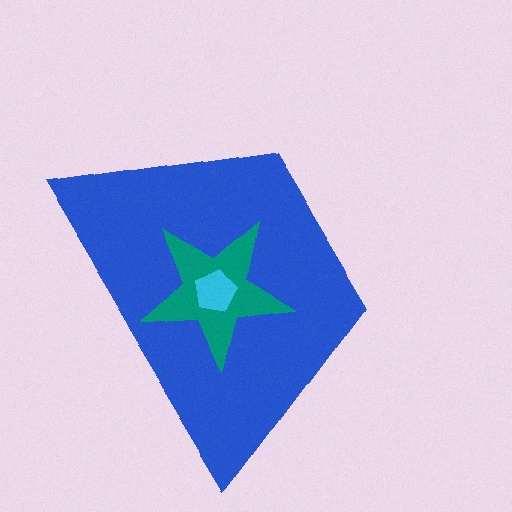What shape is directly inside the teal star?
The cyan pentagon.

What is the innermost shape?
The cyan pentagon.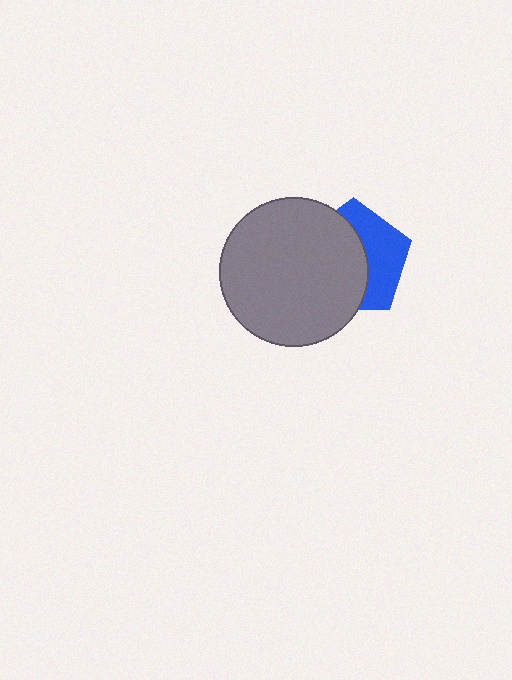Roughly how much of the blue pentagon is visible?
A small part of it is visible (roughly 42%).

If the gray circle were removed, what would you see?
You would see the complete blue pentagon.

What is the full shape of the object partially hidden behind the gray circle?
The partially hidden object is a blue pentagon.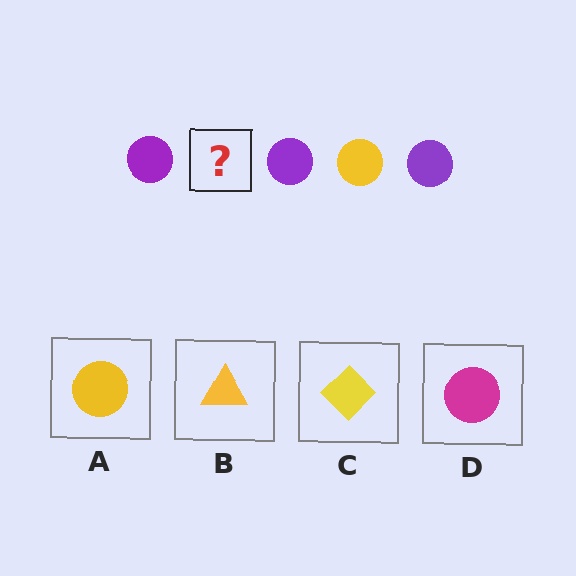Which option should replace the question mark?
Option A.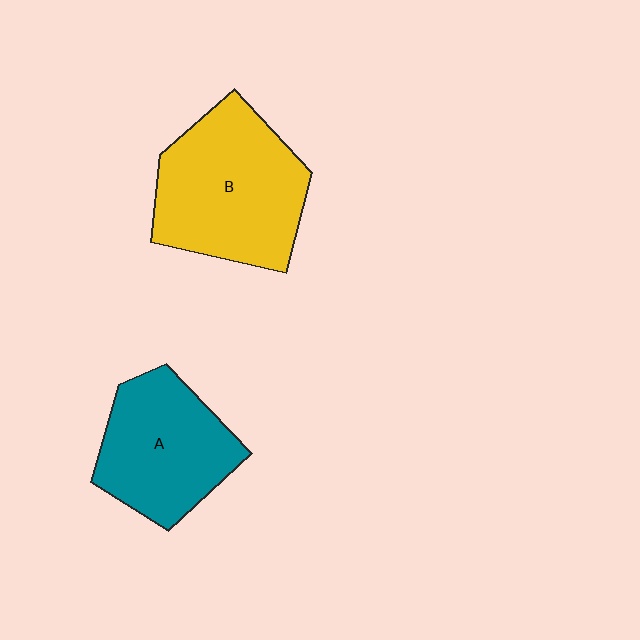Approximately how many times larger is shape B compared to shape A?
Approximately 1.3 times.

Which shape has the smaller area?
Shape A (teal).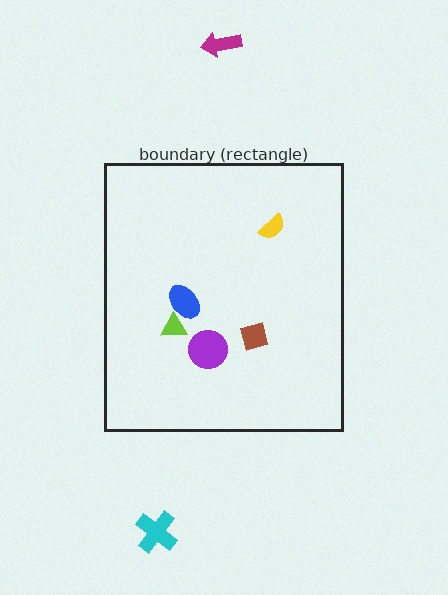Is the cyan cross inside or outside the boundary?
Outside.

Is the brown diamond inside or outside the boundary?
Inside.